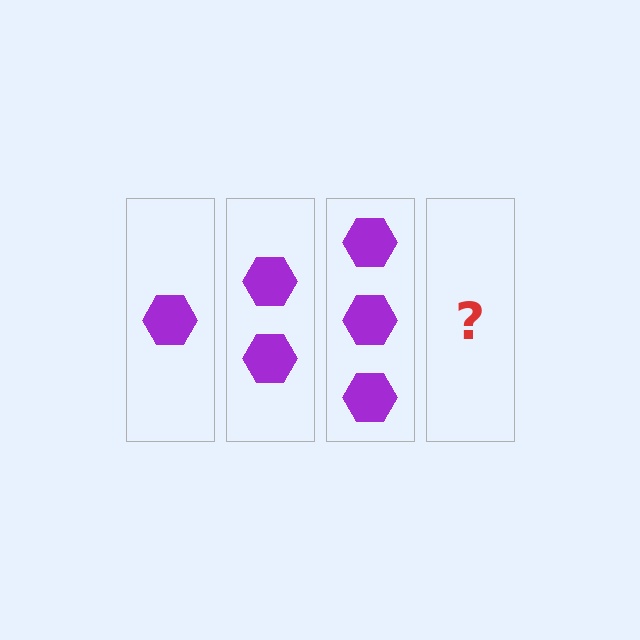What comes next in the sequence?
The next element should be 4 hexagons.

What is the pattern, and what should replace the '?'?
The pattern is that each step adds one more hexagon. The '?' should be 4 hexagons.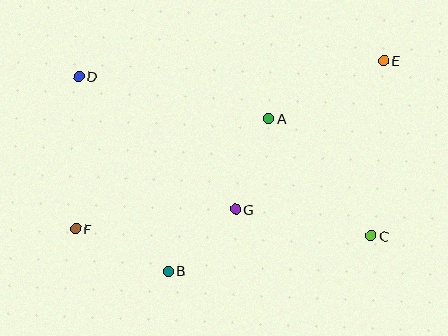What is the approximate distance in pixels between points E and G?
The distance between E and G is approximately 210 pixels.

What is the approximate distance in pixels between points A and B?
The distance between A and B is approximately 183 pixels.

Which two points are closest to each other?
Points B and G are closest to each other.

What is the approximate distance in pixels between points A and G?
The distance between A and G is approximately 96 pixels.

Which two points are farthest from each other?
Points E and F are farthest from each other.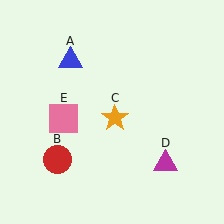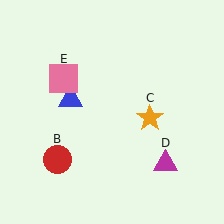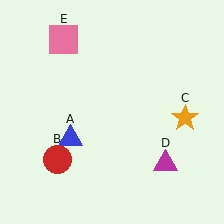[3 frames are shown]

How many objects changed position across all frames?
3 objects changed position: blue triangle (object A), orange star (object C), pink square (object E).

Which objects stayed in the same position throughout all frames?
Red circle (object B) and magenta triangle (object D) remained stationary.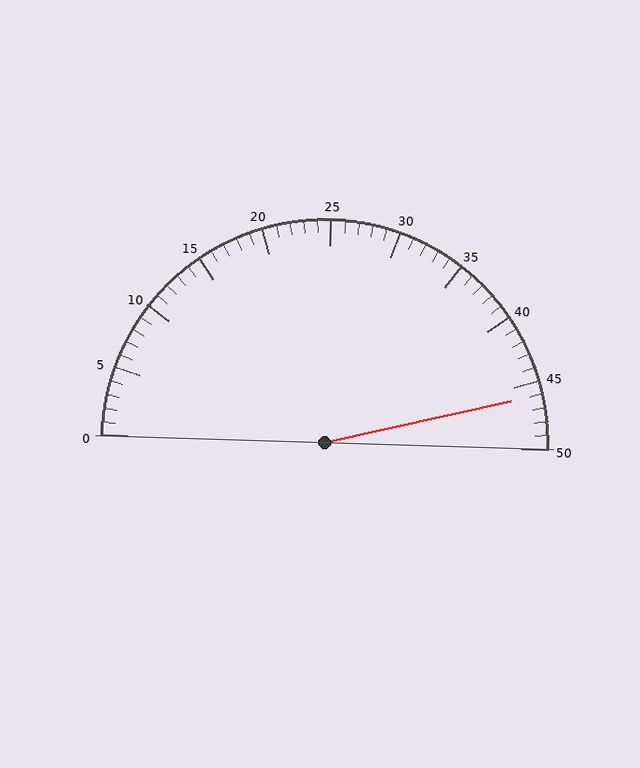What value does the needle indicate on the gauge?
The needle indicates approximately 46.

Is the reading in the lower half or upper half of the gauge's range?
The reading is in the upper half of the range (0 to 50).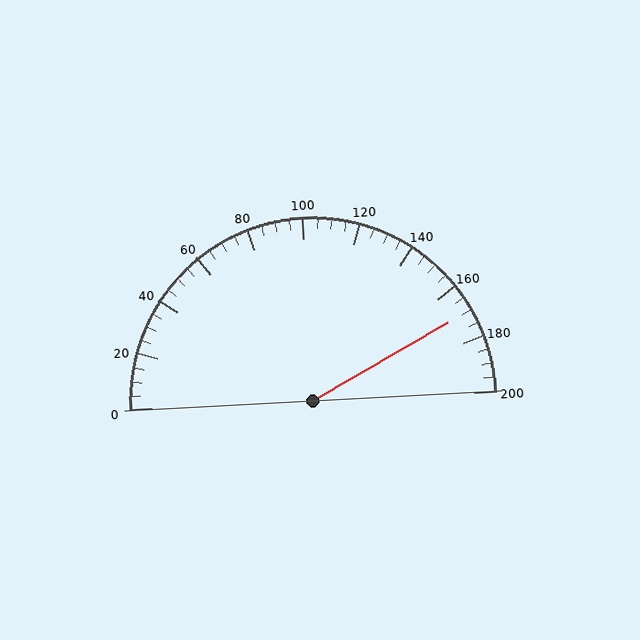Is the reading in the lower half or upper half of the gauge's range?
The reading is in the upper half of the range (0 to 200).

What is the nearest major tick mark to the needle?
The nearest major tick mark is 160.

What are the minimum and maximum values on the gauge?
The gauge ranges from 0 to 200.